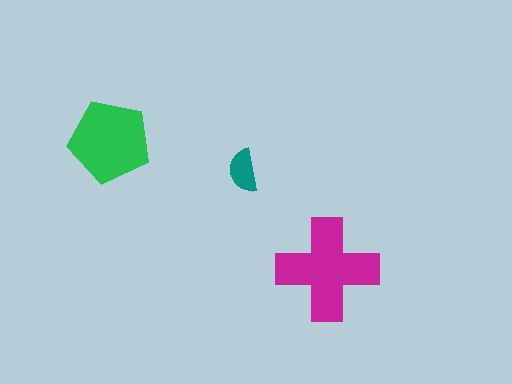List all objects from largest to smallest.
The magenta cross, the green pentagon, the teal semicircle.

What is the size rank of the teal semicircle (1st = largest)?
3rd.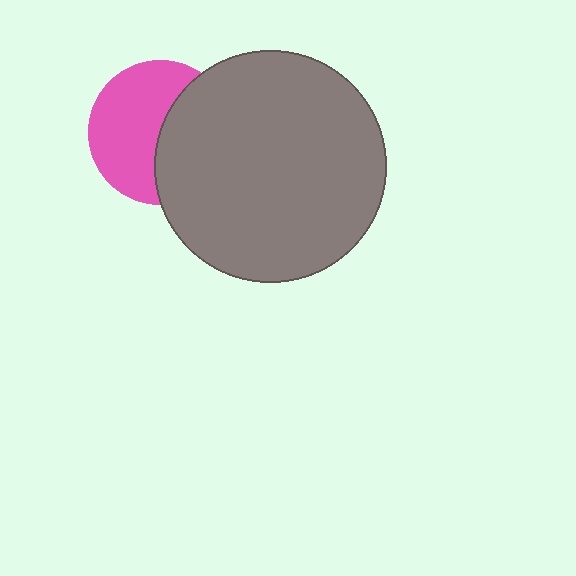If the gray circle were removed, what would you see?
You would see the complete pink circle.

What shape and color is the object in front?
The object in front is a gray circle.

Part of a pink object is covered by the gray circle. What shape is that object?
It is a circle.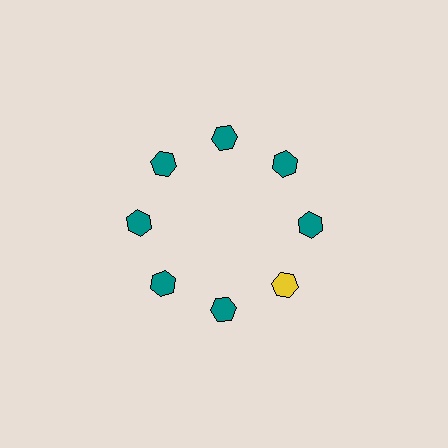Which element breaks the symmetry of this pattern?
The yellow hexagon at roughly the 4 o'clock position breaks the symmetry. All other shapes are teal hexagons.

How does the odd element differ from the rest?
It has a different color: yellow instead of teal.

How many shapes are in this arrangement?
There are 8 shapes arranged in a ring pattern.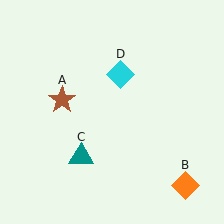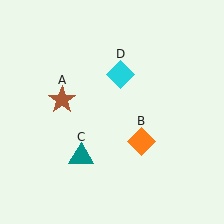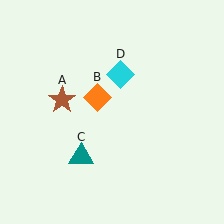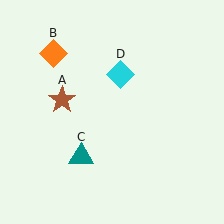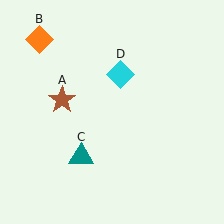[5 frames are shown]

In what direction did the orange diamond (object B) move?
The orange diamond (object B) moved up and to the left.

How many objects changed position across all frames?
1 object changed position: orange diamond (object B).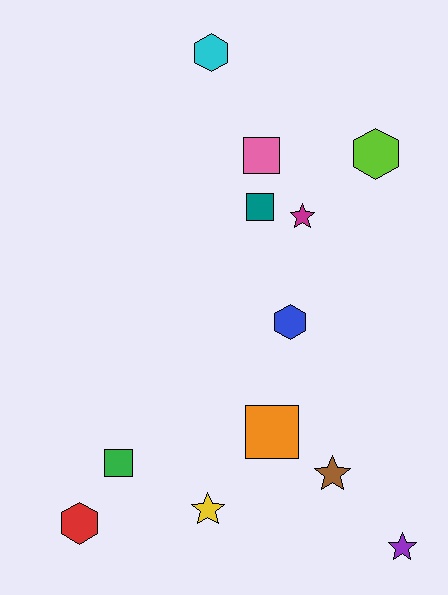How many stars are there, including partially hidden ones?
There are 4 stars.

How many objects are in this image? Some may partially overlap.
There are 12 objects.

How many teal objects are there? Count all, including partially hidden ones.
There is 1 teal object.